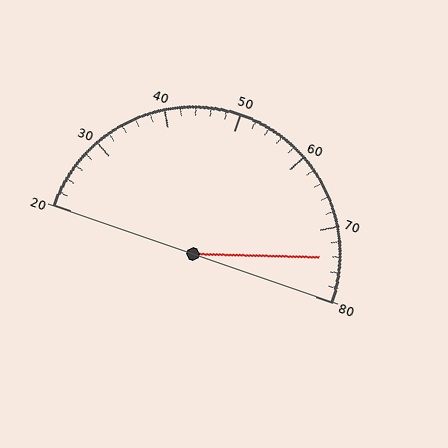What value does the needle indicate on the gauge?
The needle indicates approximately 74.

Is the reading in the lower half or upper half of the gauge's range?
The reading is in the upper half of the range (20 to 80).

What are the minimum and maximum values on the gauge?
The gauge ranges from 20 to 80.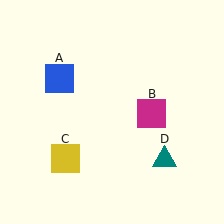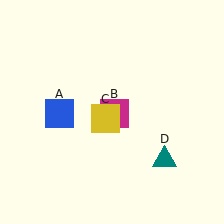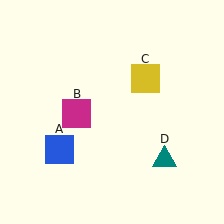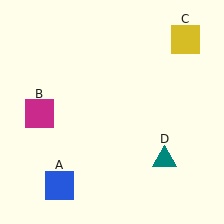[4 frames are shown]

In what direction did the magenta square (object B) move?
The magenta square (object B) moved left.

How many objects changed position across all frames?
3 objects changed position: blue square (object A), magenta square (object B), yellow square (object C).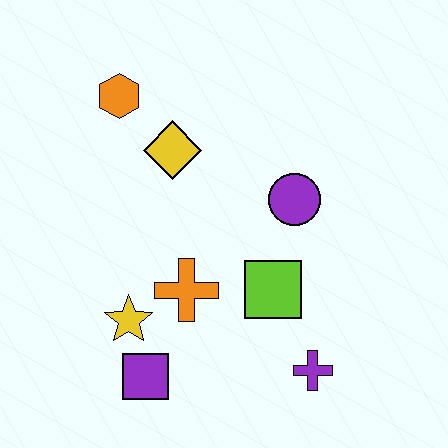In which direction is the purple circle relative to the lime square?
The purple circle is above the lime square.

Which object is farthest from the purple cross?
The orange hexagon is farthest from the purple cross.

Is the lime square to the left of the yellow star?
No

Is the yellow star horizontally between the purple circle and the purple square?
No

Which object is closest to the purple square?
The yellow star is closest to the purple square.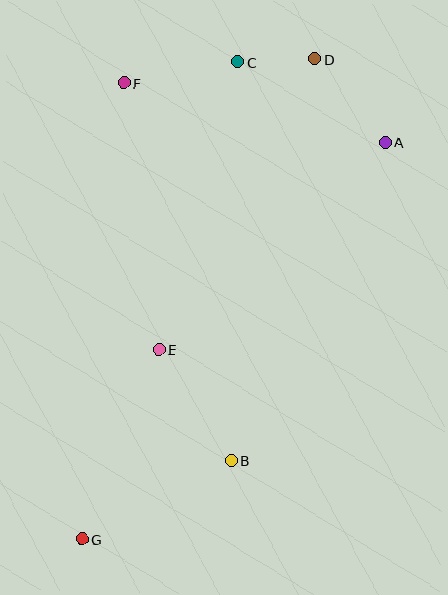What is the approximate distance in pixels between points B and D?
The distance between B and D is approximately 410 pixels.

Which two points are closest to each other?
Points C and D are closest to each other.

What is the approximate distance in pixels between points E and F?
The distance between E and F is approximately 269 pixels.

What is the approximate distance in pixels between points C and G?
The distance between C and G is approximately 502 pixels.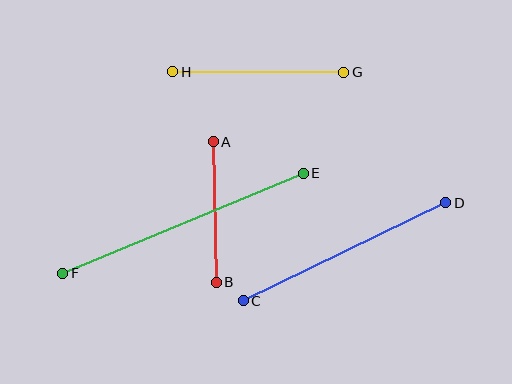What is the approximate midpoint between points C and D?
The midpoint is at approximately (344, 252) pixels.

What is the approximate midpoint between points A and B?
The midpoint is at approximately (215, 212) pixels.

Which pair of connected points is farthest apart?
Points E and F are farthest apart.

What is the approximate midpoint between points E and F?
The midpoint is at approximately (183, 223) pixels.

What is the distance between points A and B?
The distance is approximately 141 pixels.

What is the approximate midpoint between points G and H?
The midpoint is at approximately (258, 72) pixels.